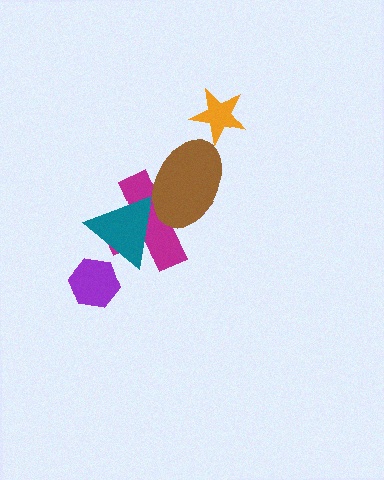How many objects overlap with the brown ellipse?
2 objects overlap with the brown ellipse.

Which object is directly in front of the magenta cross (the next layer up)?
The brown ellipse is directly in front of the magenta cross.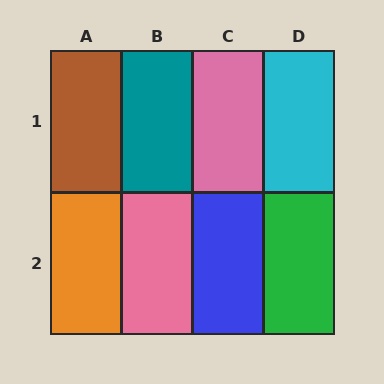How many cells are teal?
1 cell is teal.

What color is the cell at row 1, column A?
Brown.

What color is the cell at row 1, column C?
Pink.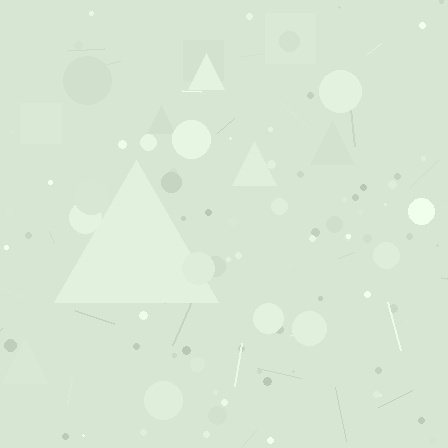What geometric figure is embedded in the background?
A triangle is embedded in the background.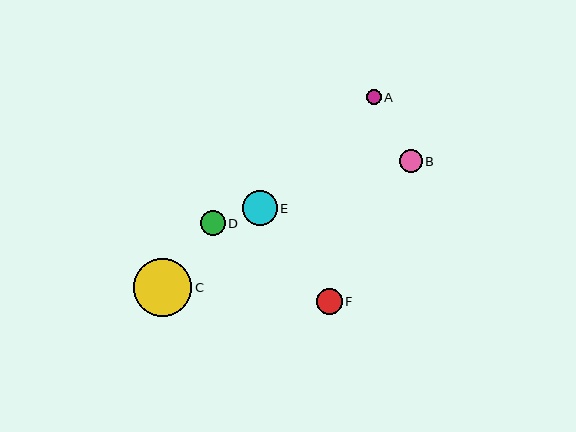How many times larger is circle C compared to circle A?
Circle C is approximately 3.8 times the size of circle A.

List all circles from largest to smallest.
From largest to smallest: C, E, F, D, B, A.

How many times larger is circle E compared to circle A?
Circle E is approximately 2.3 times the size of circle A.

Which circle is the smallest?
Circle A is the smallest with a size of approximately 15 pixels.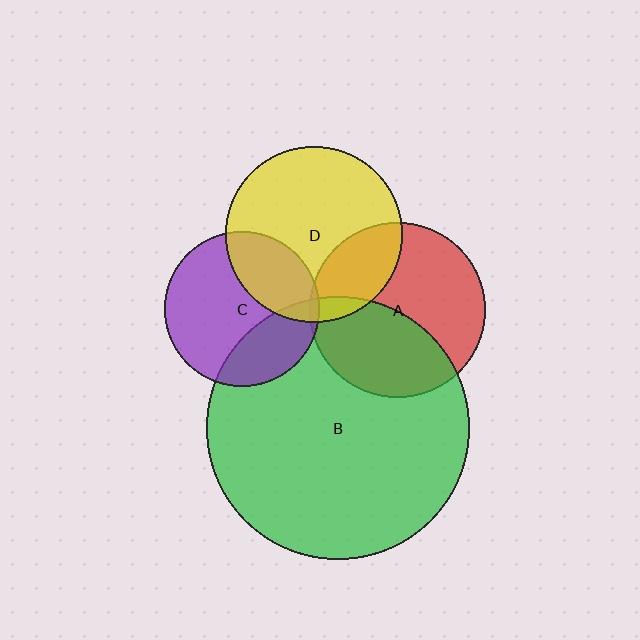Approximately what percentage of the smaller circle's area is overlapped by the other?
Approximately 5%.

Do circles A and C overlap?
Yes.